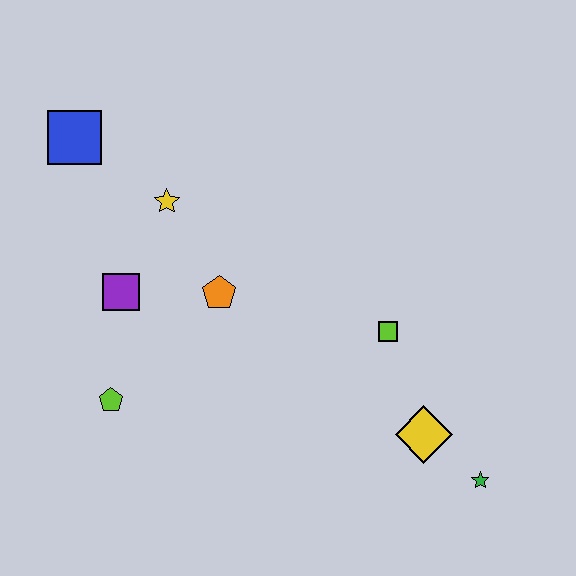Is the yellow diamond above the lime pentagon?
No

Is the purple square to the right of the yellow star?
No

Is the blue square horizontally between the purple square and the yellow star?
No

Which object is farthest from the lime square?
The blue square is farthest from the lime square.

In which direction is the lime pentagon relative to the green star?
The lime pentagon is to the left of the green star.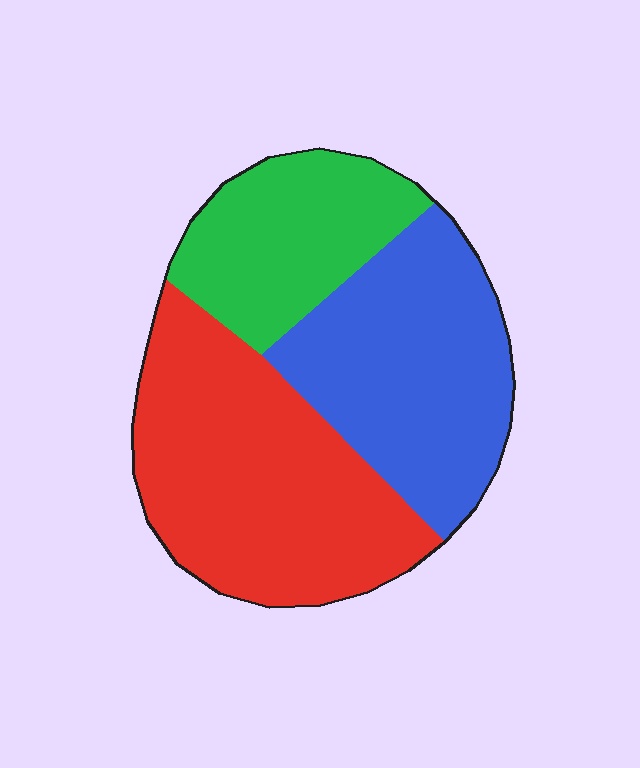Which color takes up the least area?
Green, at roughly 25%.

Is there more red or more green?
Red.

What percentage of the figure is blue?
Blue takes up between a third and a half of the figure.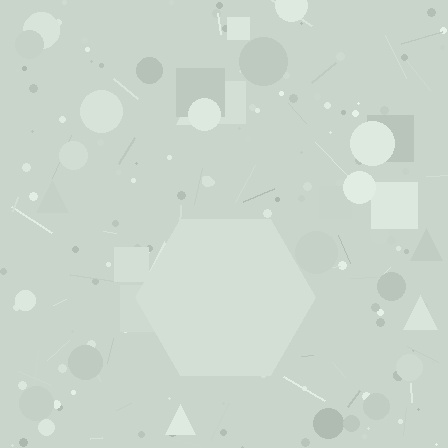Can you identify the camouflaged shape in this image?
The camouflaged shape is a hexagon.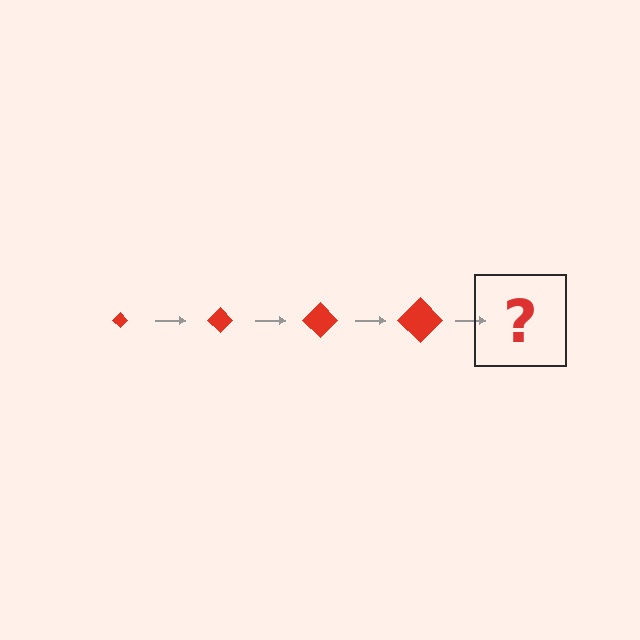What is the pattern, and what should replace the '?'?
The pattern is that the diamond gets progressively larger each step. The '?' should be a red diamond, larger than the previous one.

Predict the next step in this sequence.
The next step is a red diamond, larger than the previous one.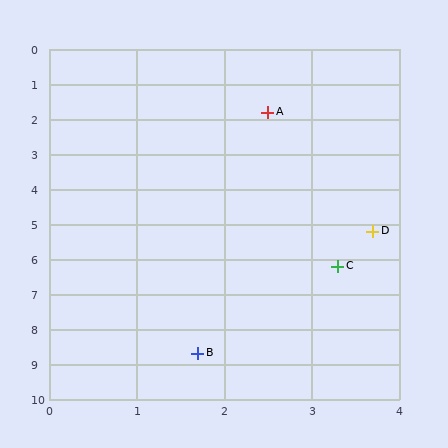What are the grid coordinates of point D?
Point D is at approximately (3.7, 5.2).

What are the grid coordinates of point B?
Point B is at approximately (1.7, 8.7).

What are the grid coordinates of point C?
Point C is at approximately (3.3, 6.2).